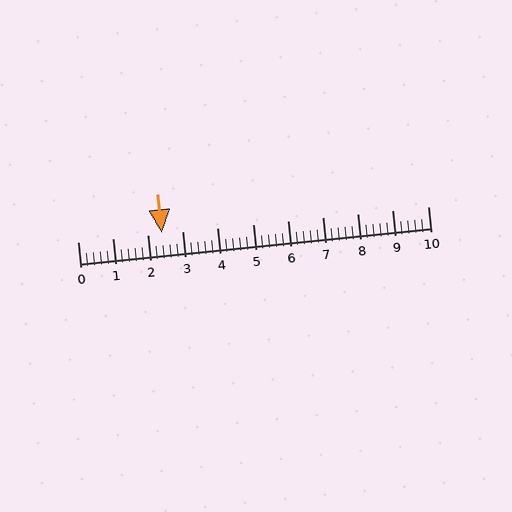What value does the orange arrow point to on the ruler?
The orange arrow points to approximately 2.4.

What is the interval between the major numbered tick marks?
The major tick marks are spaced 1 units apart.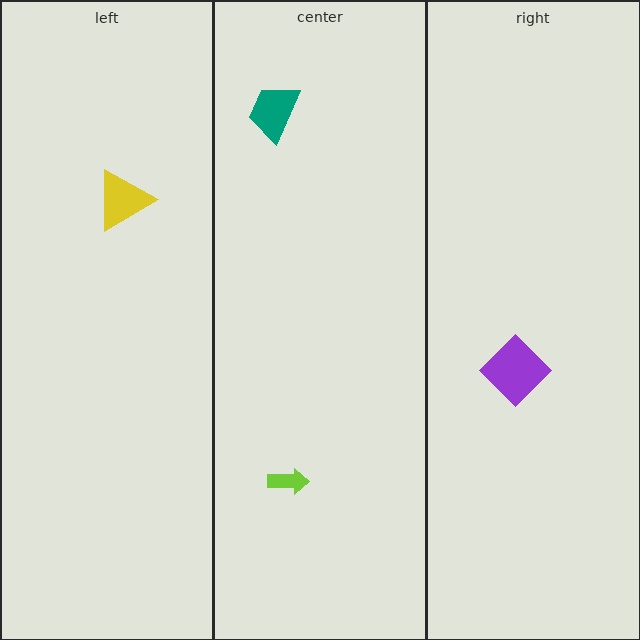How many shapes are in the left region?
1.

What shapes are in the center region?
The teal trapezoid, the lime arrow.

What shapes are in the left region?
The yellow triangle.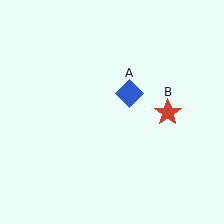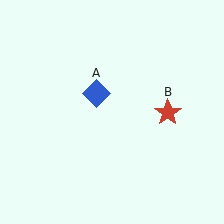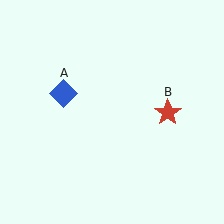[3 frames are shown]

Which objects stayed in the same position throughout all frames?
Red star (object B) remained stationary.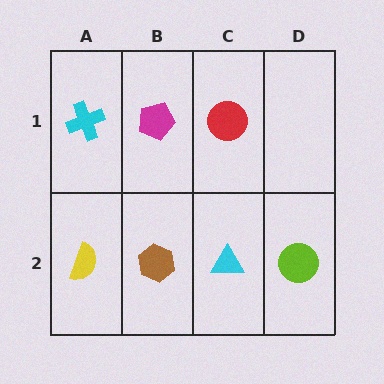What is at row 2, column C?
A cyan triangle.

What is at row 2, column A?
A yellow semicircle.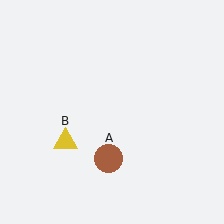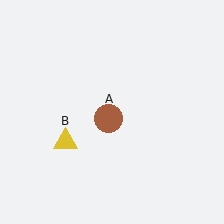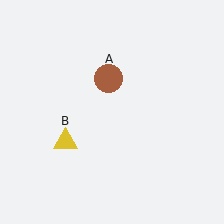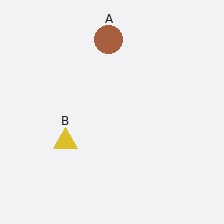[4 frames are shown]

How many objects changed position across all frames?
1 object changed position: brown circle (object A).